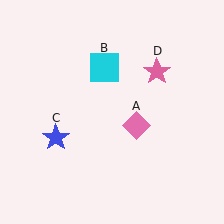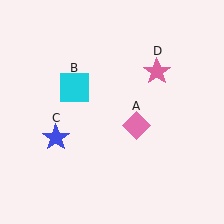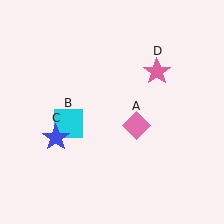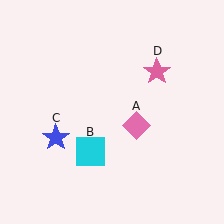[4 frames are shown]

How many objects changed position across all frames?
1 object changed position: cyan square (object B).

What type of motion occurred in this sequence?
The cyan square (object B) rotated counterclockwise around the center of the scene.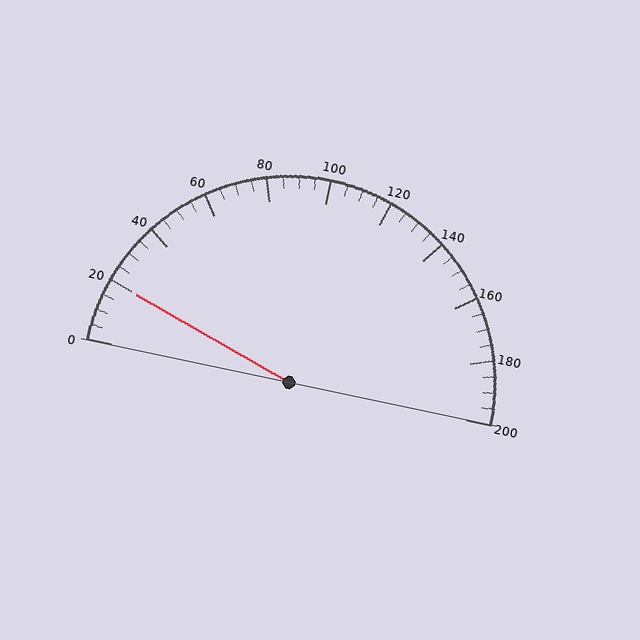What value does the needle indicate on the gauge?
The needle indicates approximately 20.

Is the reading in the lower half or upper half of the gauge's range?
The reading is in the lower half of the range (0 to 200).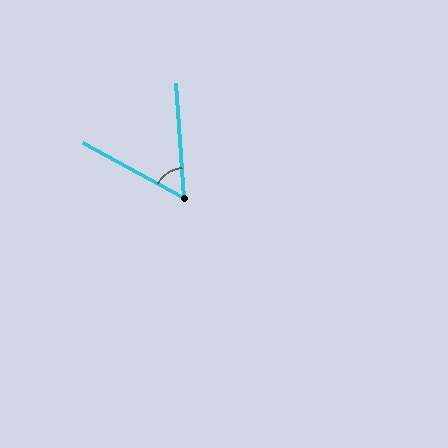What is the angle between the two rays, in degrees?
Approximately 57 degrees.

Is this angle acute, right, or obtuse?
It is acute.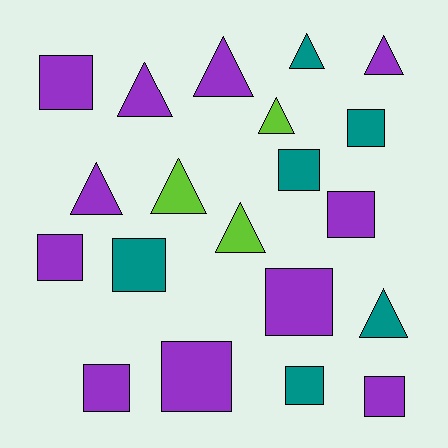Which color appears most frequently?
Purple, with 11 objects.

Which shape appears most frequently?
Square, with 11 objects.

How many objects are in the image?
There are 20 objects.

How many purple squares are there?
There are 7 purple squares.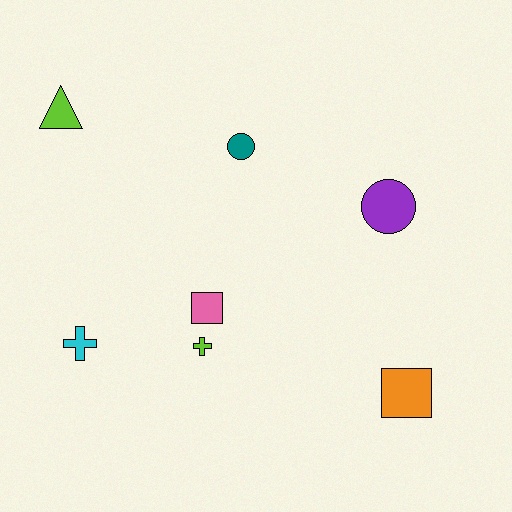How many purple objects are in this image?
There is 1 purple object.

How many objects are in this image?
There are 7 objects.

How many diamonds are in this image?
There are no diamonds.